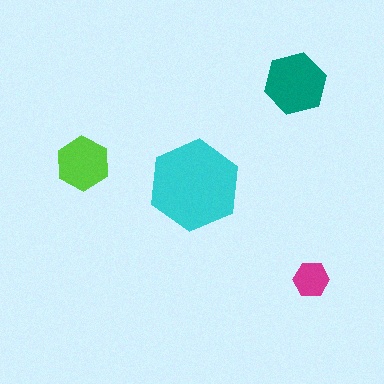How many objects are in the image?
There are 4 objects in the image.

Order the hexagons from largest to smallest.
the cyan one, the teal one, the lime one, the magenta one.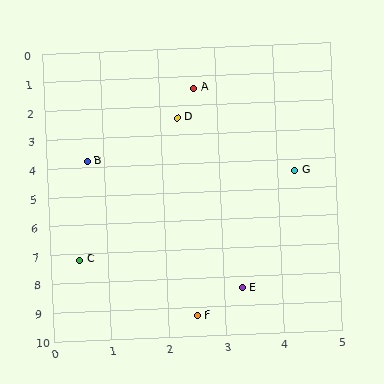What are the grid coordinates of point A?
Point A is at approximately (2.6, 1.4).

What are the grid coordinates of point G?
Point G is at approximately (4.3, 4.4).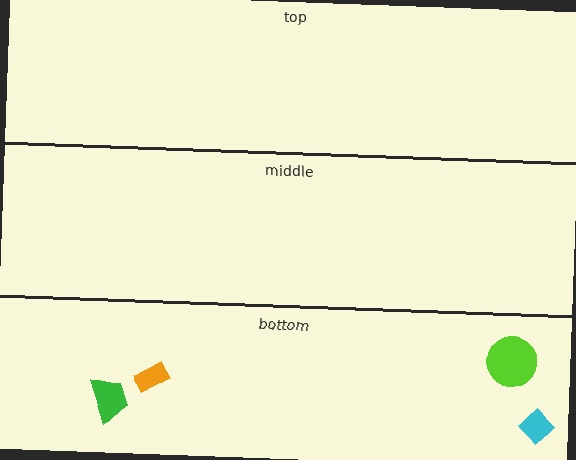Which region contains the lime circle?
The bottom region.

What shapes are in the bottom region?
The cyan diamond, the green trapezoid, the lime circle, the orange rectangle.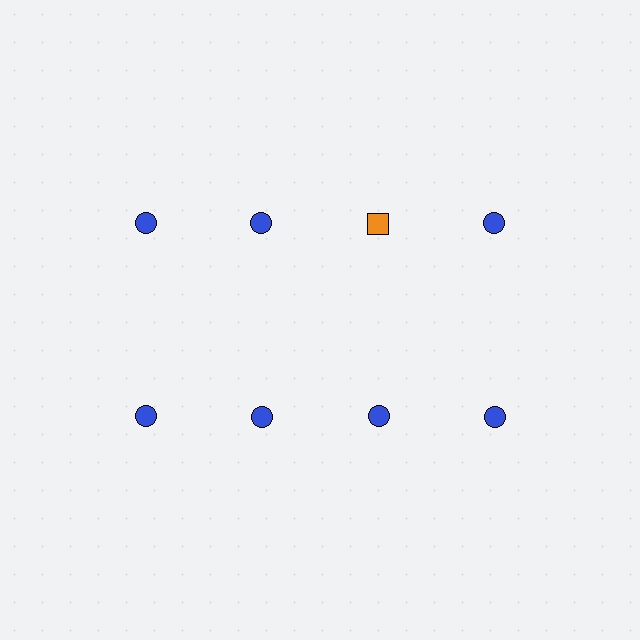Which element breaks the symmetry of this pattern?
The orange square in the top row, center column breaks the symmetry. All other shapes are blue circles.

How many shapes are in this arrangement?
There are 8 shapes arranged in a grid pattern.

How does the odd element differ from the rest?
It differs in both color (orange instead of blue) and shape (square instead of circle).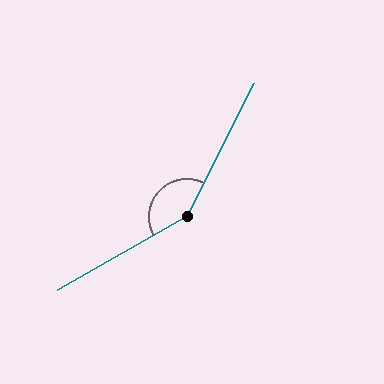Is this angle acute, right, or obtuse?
It is obtuse.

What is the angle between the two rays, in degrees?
Approximately 146 degrees.